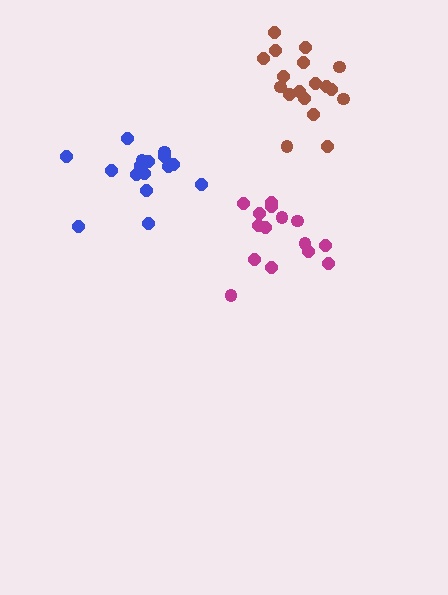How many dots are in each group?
Group 1: 16 dots, Group 2: 18 dots, Group 3: 15 dots (49 total).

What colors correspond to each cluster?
The clusters are colored: blue, brown, magenta.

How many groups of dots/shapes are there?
There are 3 groups.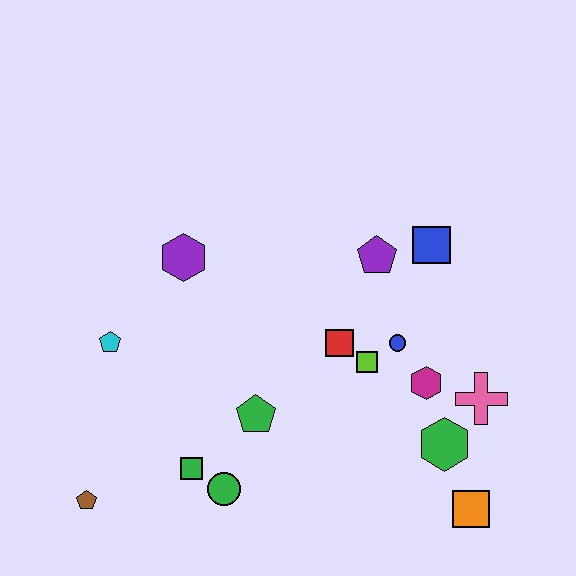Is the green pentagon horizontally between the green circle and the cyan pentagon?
No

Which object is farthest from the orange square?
The cyan pentagon is farthest from the orange square.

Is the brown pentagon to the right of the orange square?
No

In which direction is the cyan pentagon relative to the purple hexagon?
The cyan pentagon is below the purple hexagon.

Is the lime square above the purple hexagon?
No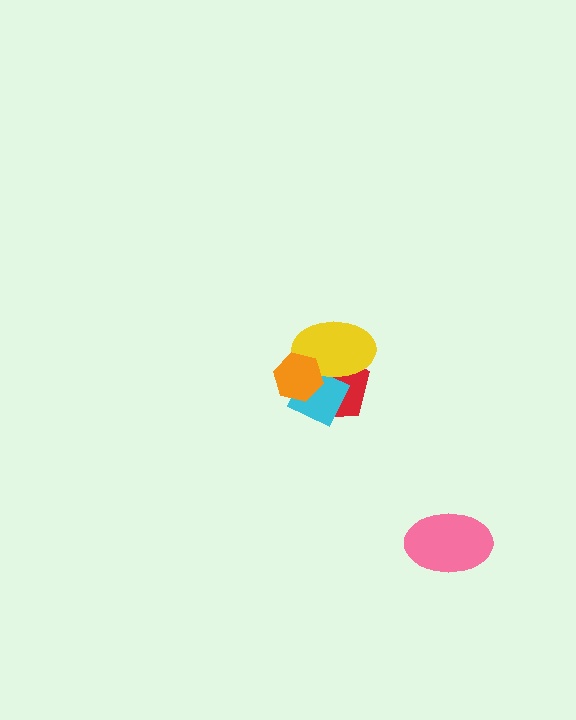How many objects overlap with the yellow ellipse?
3 objects overlap with the yellow ellipse.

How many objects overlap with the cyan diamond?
3 objects overlap with the cyan diamond.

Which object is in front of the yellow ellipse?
The orange hexagon is in front of the yellow ellipse.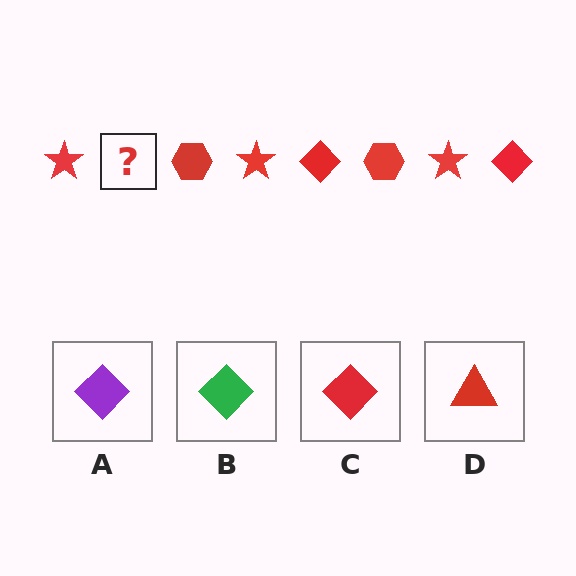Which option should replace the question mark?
Option C.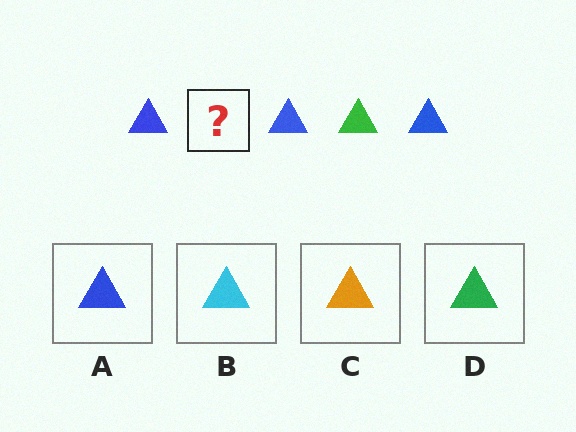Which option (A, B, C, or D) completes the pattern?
D.